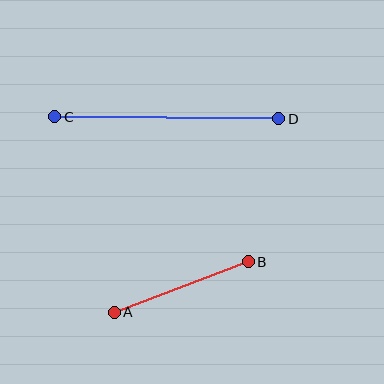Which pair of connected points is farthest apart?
Points C and D are farthest apart.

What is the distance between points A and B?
The distance is approximately 143 pixels.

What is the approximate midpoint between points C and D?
The midpoint is at approximately (167, 118) pixels.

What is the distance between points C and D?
The distance is approximately 224 pixels.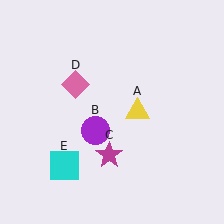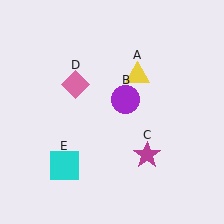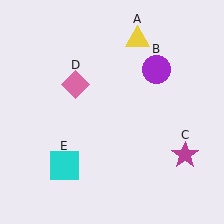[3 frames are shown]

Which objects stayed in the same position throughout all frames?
Pink diamond (object D) and cyan square (object E) remained stationary.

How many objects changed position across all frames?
3 objects changed position: yellow triangle (object A), purple circle (object B), magenta star (object C).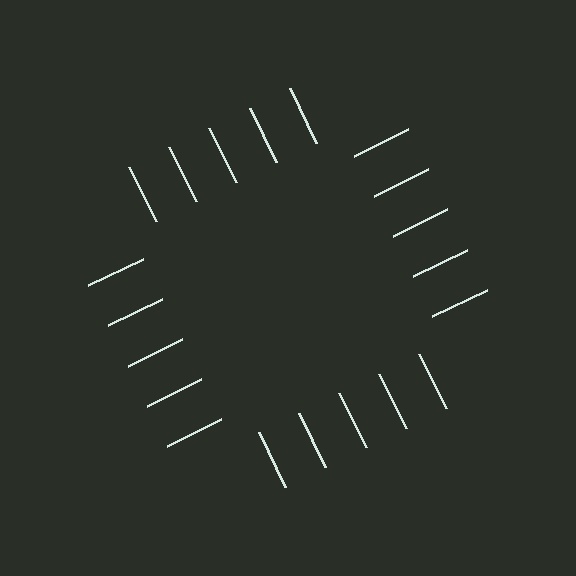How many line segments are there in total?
20 — 5 along each of the 4 edges.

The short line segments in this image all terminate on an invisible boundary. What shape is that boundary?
An illusory square — the line segments terminate on its edges but no continuous stroke is drawn.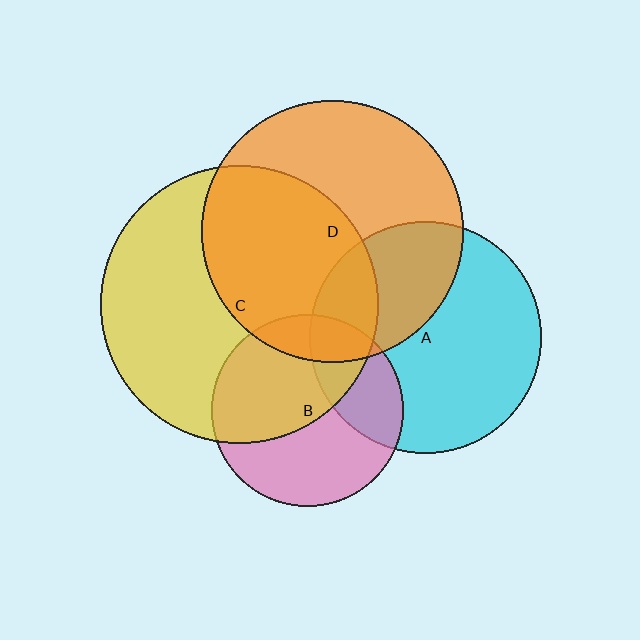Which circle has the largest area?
Circle C (yellow).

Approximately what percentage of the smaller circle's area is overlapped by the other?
Approximately 35%.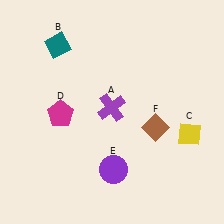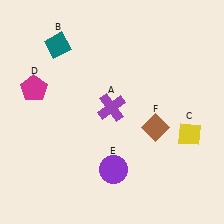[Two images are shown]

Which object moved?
The magenta pentagon (D) moved left.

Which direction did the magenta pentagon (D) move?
The magenta pentagon (D) moved left.